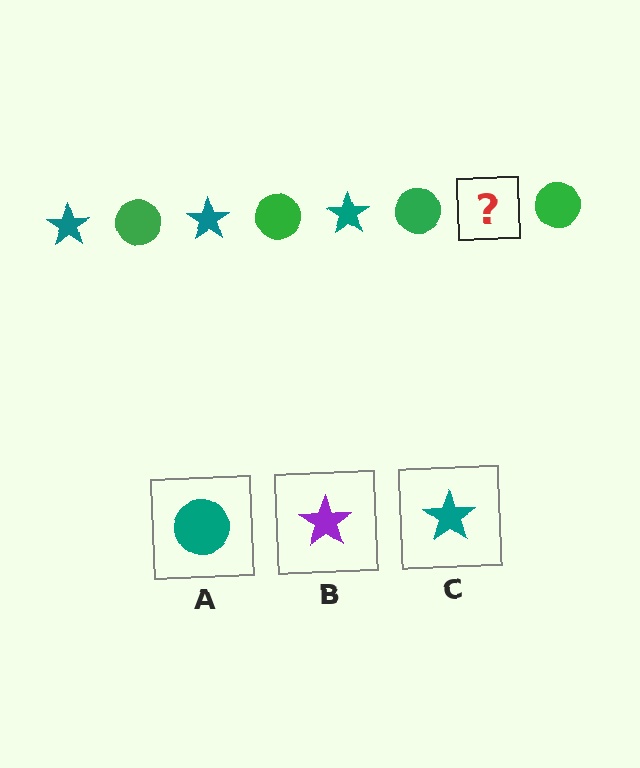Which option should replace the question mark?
Option C.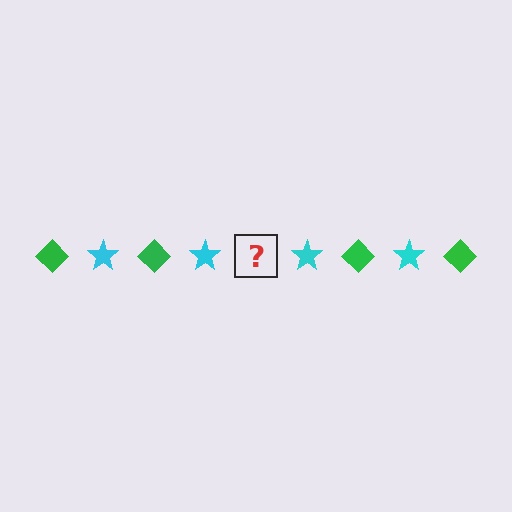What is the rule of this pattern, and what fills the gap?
The rule is that the pattern alternates between green diamond and cyan star. The gap should be filled with a green diamond.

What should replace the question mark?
The question mark should be replaced with a green diamond.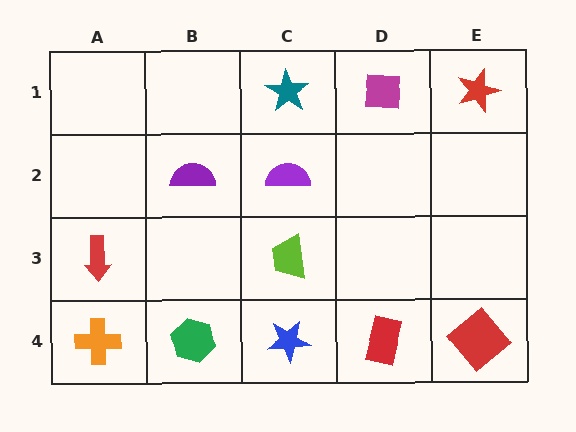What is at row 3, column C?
A lime trapezoid.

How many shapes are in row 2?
2 shapes.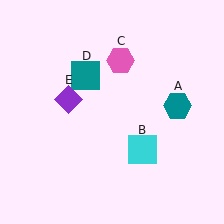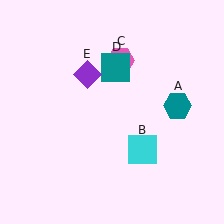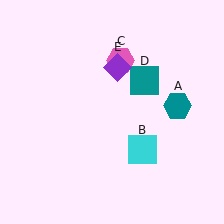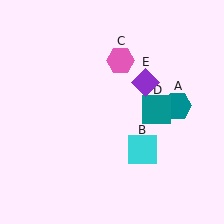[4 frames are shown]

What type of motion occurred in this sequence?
The teal square (object D), purple diamond (object E) rotated clockwise around the center of the scene.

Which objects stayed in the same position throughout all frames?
Teal hexagon (object A) and cyan square (object B) and pink hexagon (object C) remained stationary.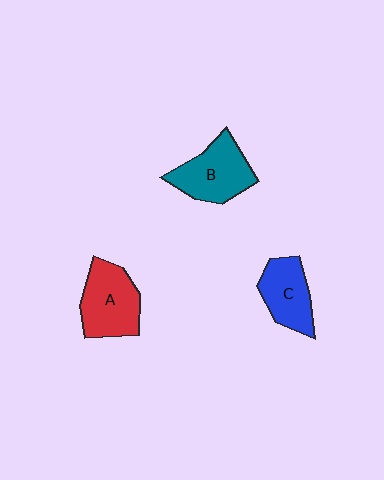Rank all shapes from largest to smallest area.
From largest to smallest: A (red), B (teal), C (blue).